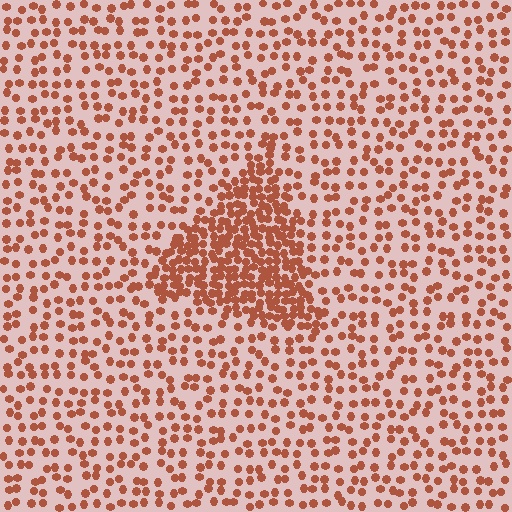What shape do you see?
I see a triangle.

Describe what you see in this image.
The image contains small brown elements arranged at two different densities. A triangle-shaped region is visible where the elements are more densely packed than the surrounding area.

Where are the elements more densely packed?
The elements are more densely packed inside the triangle boundary.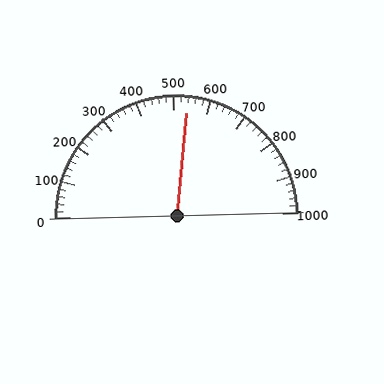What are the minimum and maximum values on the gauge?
The gauge ranges from 0 to 1000.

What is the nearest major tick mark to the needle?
The nearest major tick mark is 500.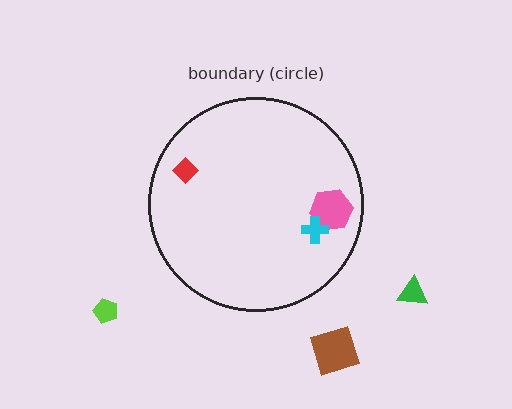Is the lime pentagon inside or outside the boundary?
Outside.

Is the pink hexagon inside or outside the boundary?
Inside.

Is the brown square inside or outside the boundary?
Outside.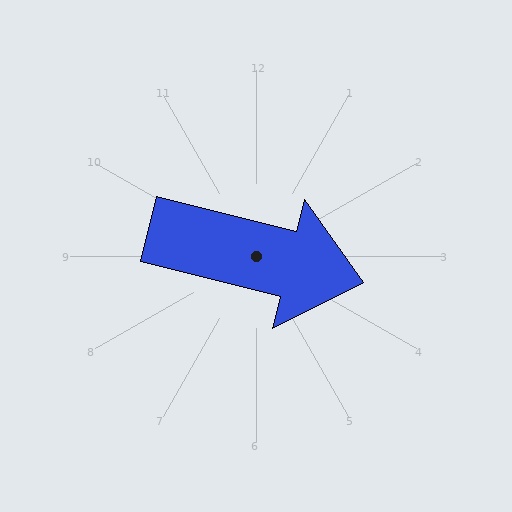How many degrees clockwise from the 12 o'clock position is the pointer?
Approximately 104 degrees.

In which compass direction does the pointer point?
East.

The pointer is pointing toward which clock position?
Roughly 3 o'clock.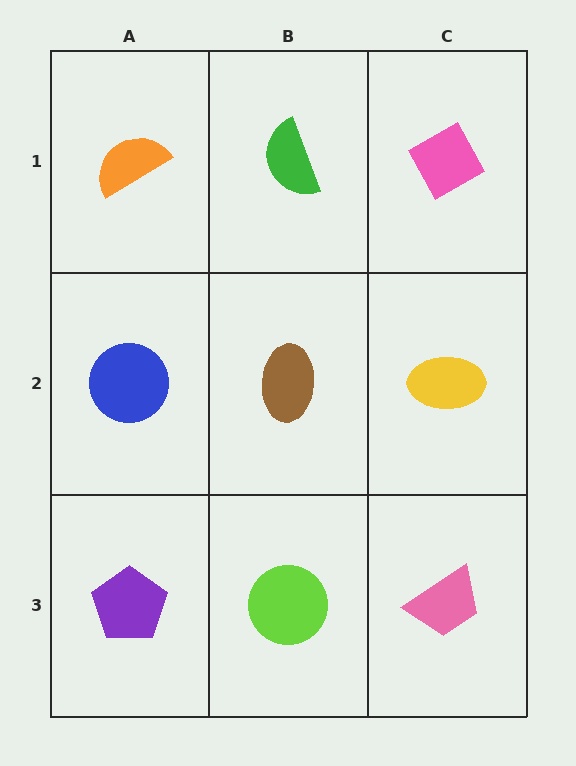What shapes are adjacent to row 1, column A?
A blue circle (row 2, column A), a green semicircle (row 1, column B).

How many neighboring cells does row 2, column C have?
3.